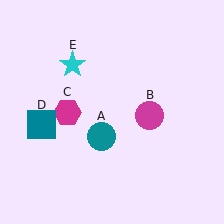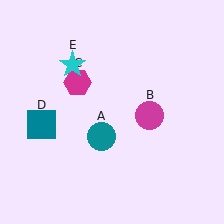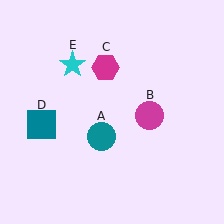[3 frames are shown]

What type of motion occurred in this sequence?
The magenta hexagon (object C) rotated clockwise around the center of the scene.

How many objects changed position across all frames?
1 object changed position: magenta hexagon (object C).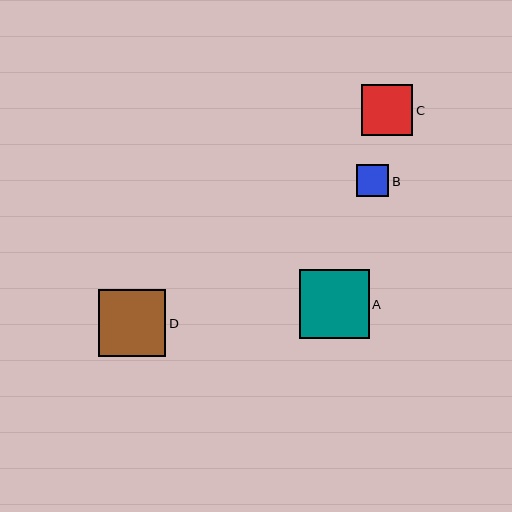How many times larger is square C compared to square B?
Square C is approximately 1.6 times the size of square B.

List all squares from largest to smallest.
From largest to smallest: A, D, C, B.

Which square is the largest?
Square A is the largest with a size of approximately 69 pixels.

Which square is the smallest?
Square B is the smallest with a size of approximately 32 pixels.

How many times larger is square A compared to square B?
Square A is approximately 2.2 times the size of square B.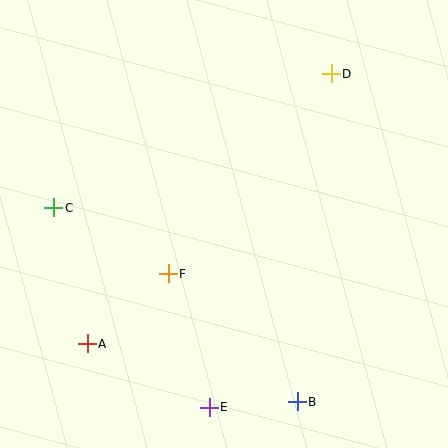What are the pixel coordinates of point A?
Point A is at (87, 344).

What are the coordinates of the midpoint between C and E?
The midpoint between C and E is at (131, 307).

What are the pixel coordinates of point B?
Point B is at (297, 402).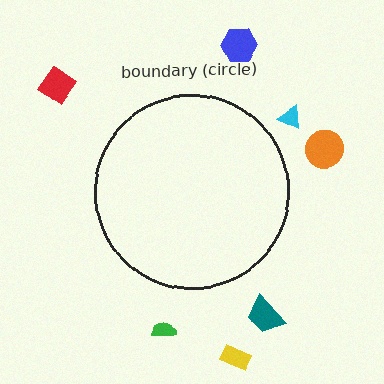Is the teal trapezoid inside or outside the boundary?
Outside.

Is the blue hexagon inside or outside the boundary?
Outside.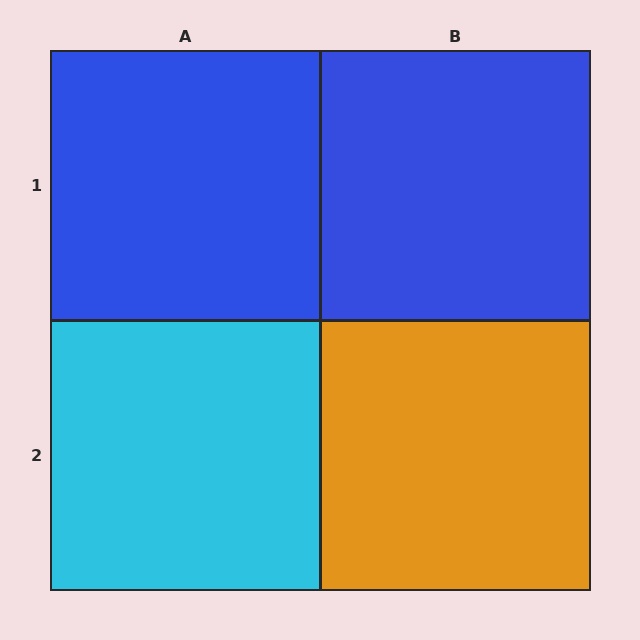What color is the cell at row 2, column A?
Cyan.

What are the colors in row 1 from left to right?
Blue, blue.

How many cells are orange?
1 cell is orange.